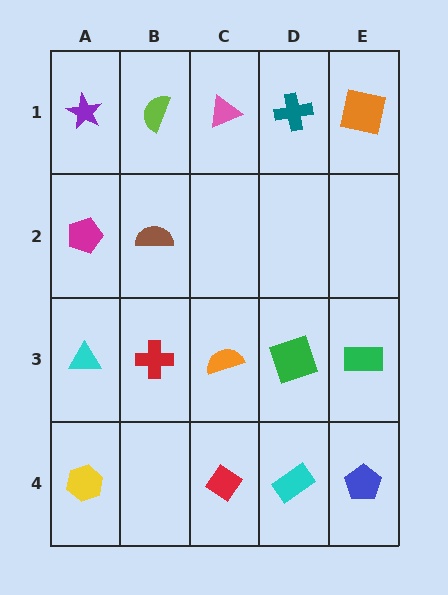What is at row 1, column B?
A lime semicircle.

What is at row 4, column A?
A yellow hexagon.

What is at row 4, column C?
A red diamond.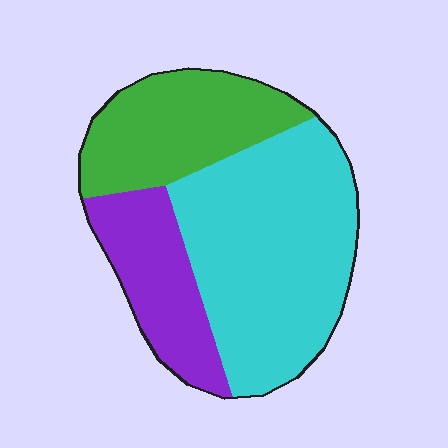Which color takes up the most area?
Cyan, at roughly 50%.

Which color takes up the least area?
Purple, at roughly 20%.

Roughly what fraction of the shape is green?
Green takes up about one quarter (1/4) of the shape.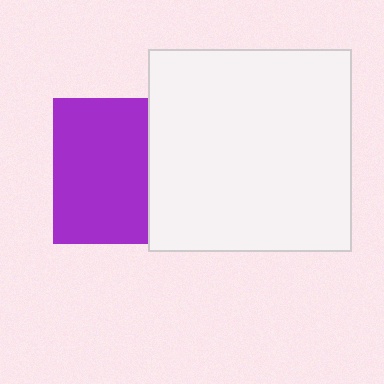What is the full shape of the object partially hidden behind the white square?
The partially hidden object is a purple square.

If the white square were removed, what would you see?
You would see the complete purple square.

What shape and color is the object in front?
The object in front is a white square.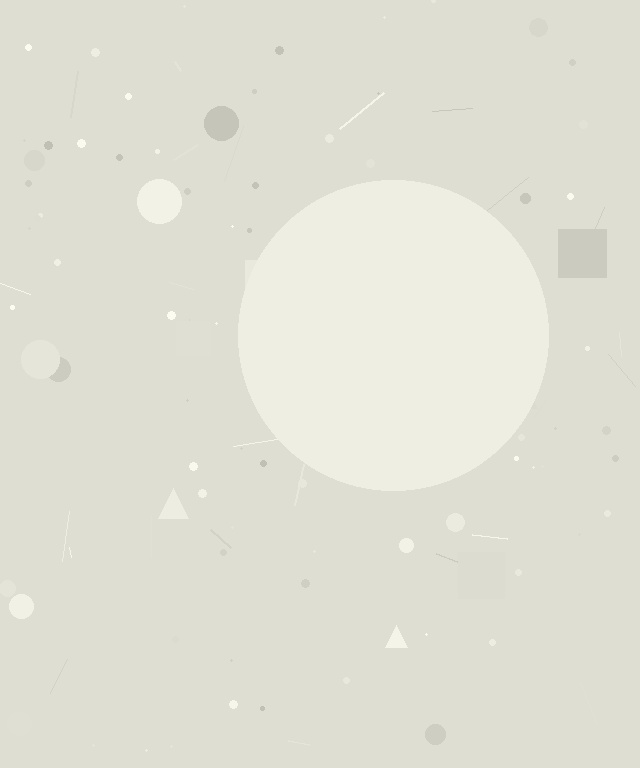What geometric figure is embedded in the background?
A circle is embedded in the background.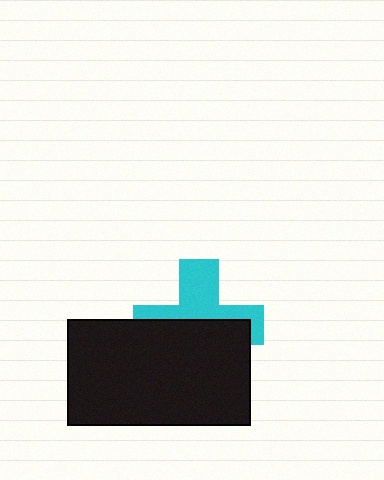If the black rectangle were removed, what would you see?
You would see the complete cyan cross.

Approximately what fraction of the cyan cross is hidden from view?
Roughly 55% of the cyan cross is hidden behind the black rectangle.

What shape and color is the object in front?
The object in front is a black rectangle.